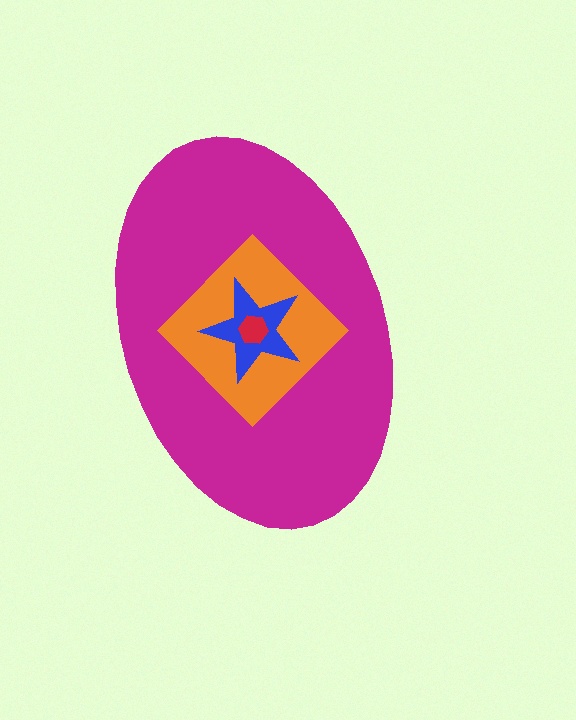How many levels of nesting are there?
4.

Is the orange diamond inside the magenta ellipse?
Yes.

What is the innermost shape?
The red hexagon.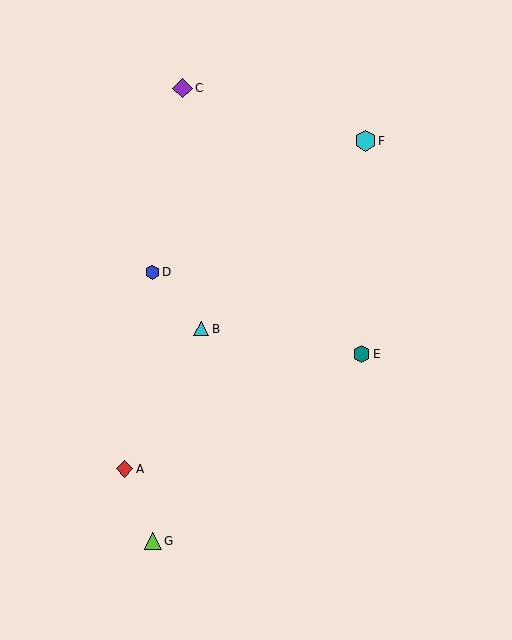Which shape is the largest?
The cyan hexagon (labeled F) is the largest.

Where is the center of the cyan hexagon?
The center of the cyan hexagon is at (365, 141).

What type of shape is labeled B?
Shape B is a cyan triangle.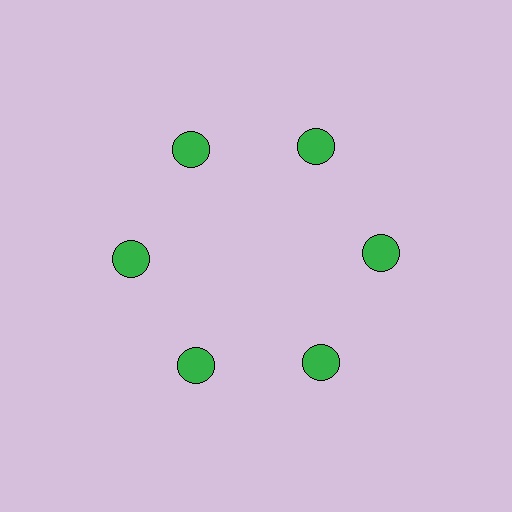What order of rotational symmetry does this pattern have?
This pattern has 6-fold rotational symmetry.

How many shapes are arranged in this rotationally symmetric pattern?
There are 6 shapes, arranged in 6 groups of 1.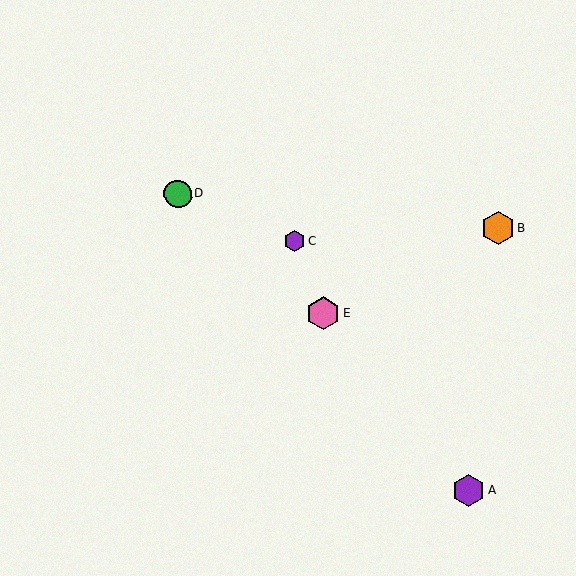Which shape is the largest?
The pink hexagon (labeled E) is the largest.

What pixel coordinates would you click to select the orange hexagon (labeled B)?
Click at (498, 228) to select the orange hexagon B.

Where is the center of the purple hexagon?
The center of the purple hexagon is at (294, 241).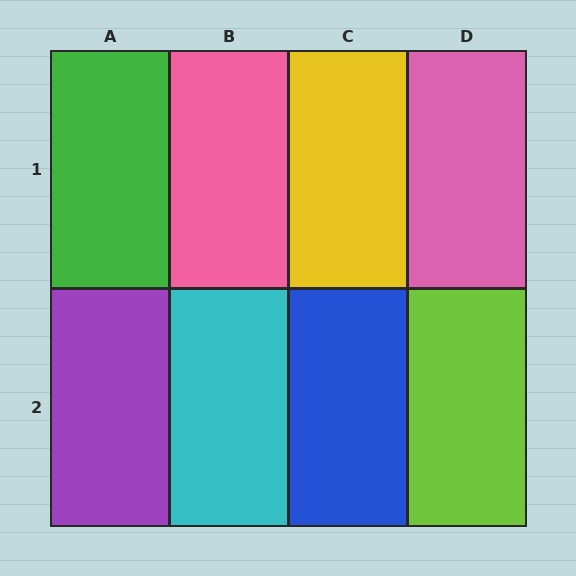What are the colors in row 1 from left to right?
Green, pink, yellow, pink.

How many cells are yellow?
1 cell is yellow.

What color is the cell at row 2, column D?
Lime.